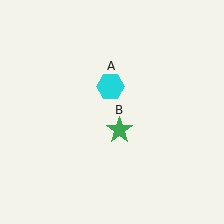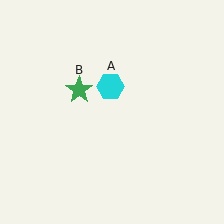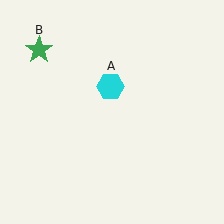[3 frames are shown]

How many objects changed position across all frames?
1 object changed position: green star (object B).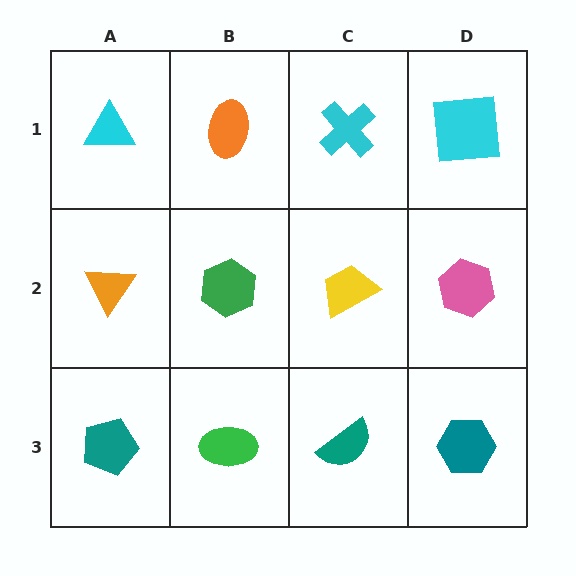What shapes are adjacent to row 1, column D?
A pink hexagon (row 2, column D), a cyan cross (row 1, column C).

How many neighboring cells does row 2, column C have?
4.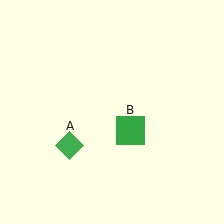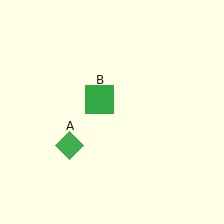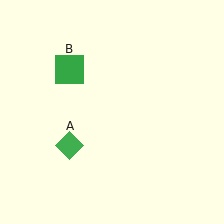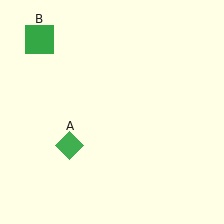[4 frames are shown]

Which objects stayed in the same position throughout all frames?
Green diamond (object A) remained stationary.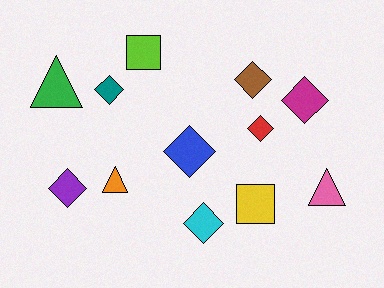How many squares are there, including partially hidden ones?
There are 2 squares.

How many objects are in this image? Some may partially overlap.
There are 12 objects.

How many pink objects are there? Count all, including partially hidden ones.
There is 1 pink object.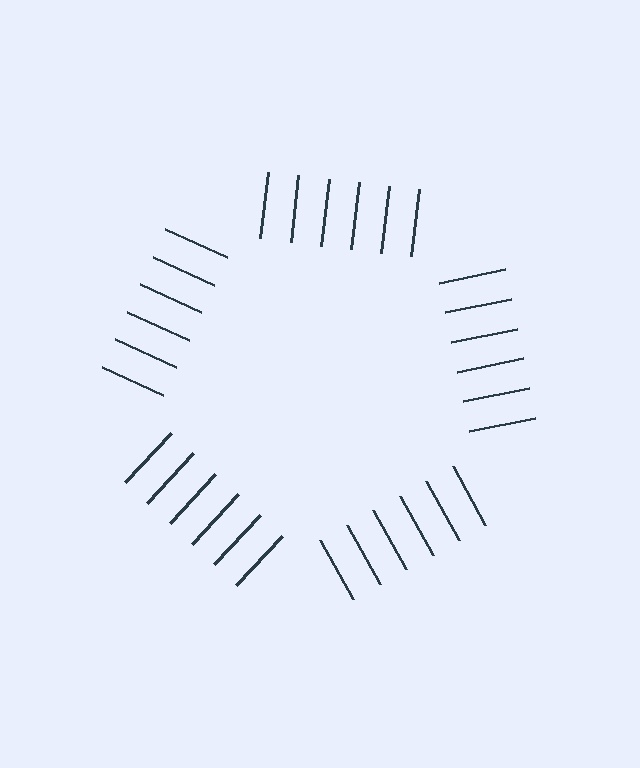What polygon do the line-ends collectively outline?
An illusory pentagon — the line segments terminate on its edges but no continuous stroke is drawn.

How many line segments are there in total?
30 — 6 along each of the 5 edges.